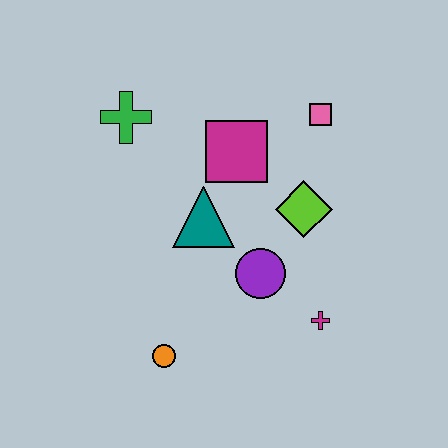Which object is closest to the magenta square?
The teal triangle is closest to the magenta square.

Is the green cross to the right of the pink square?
No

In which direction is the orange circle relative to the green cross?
The orange circle is below the green cross.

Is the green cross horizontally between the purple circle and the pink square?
No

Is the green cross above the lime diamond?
Yes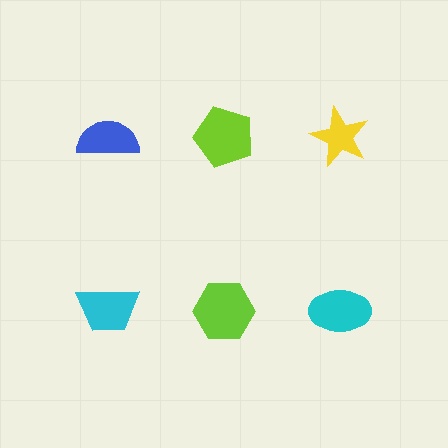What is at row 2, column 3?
A cyan ellipse.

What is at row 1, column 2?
A lime pentagon.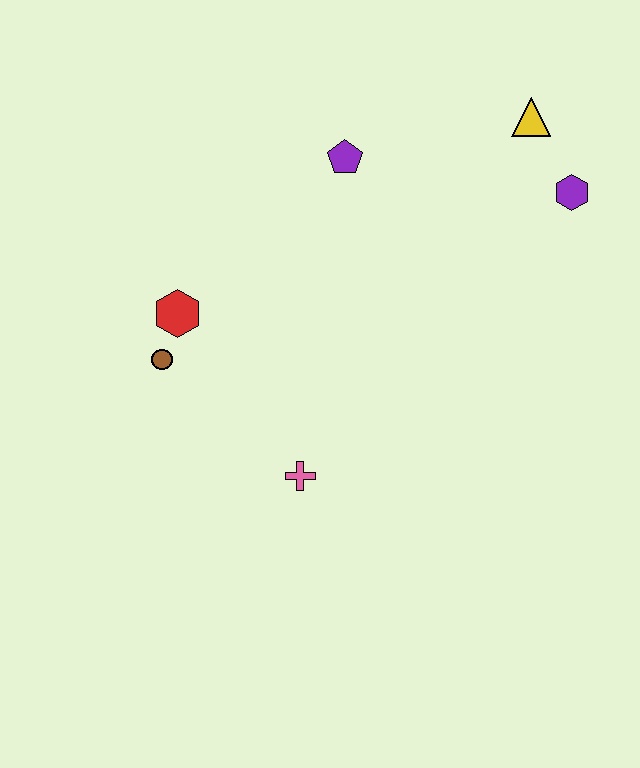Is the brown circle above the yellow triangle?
No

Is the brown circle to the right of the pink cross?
No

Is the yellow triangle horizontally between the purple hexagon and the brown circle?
Yes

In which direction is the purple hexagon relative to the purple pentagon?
The purple hexagon is to the right of the purple pentagon.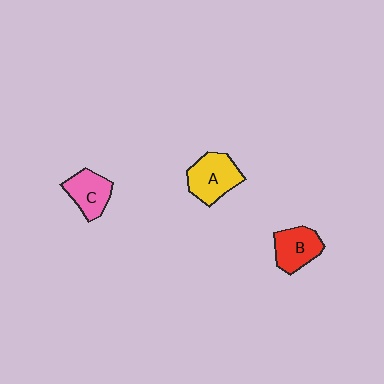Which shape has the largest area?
Shape A (yellow).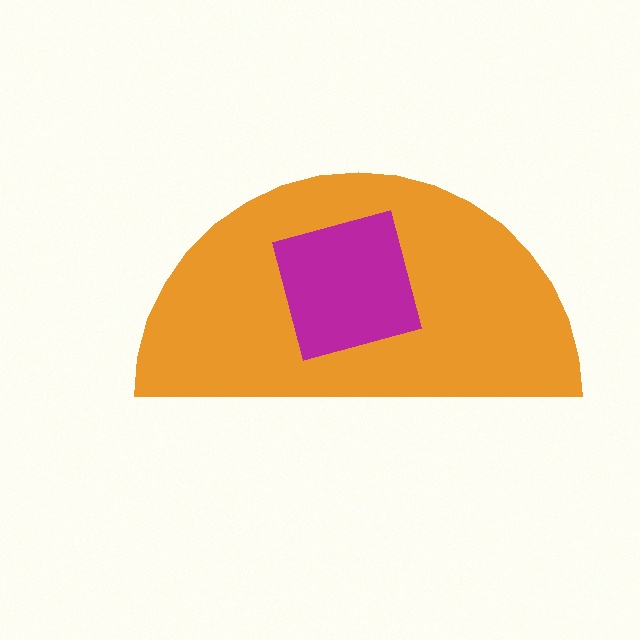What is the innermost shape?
The magenta square.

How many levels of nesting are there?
2.